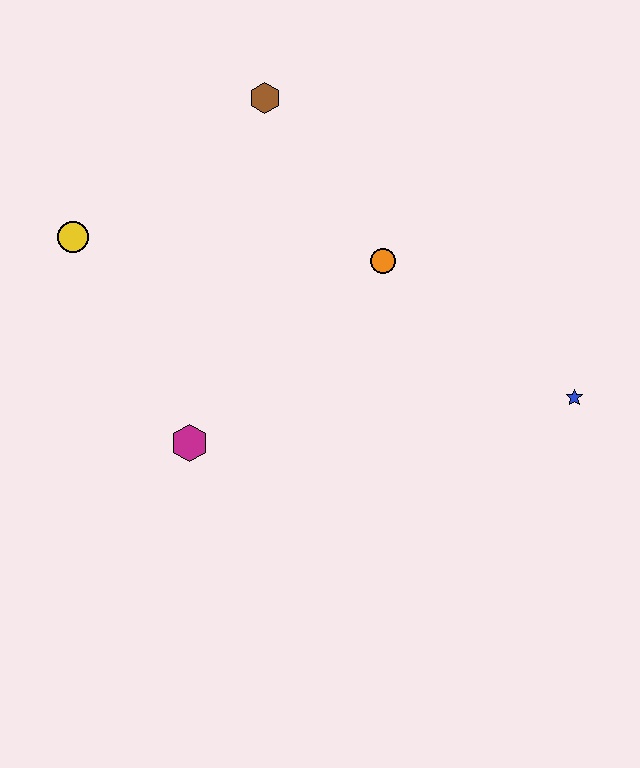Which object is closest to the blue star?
The orange circle is closest to the blue star.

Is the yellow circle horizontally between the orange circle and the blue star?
No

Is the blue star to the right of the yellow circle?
Yes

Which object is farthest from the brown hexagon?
The blue star is farthest from the brown hexagon.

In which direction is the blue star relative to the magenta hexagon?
The blue star is to the right of the magenta hexagon.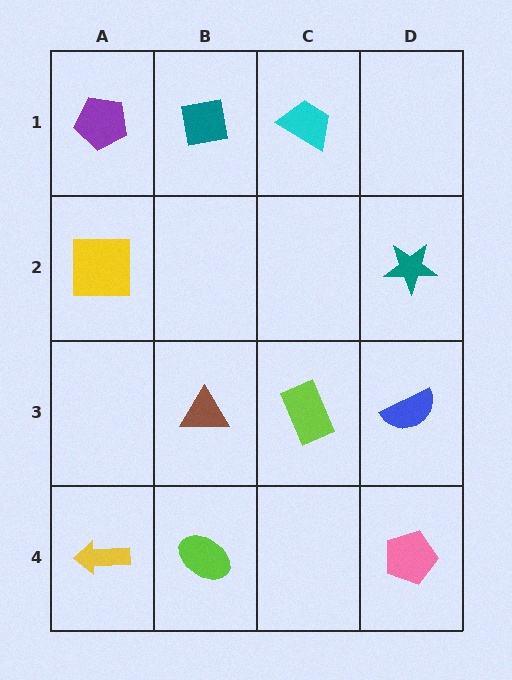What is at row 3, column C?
A lime rectangle.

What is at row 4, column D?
A pink pentagon.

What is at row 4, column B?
A lime ellipse.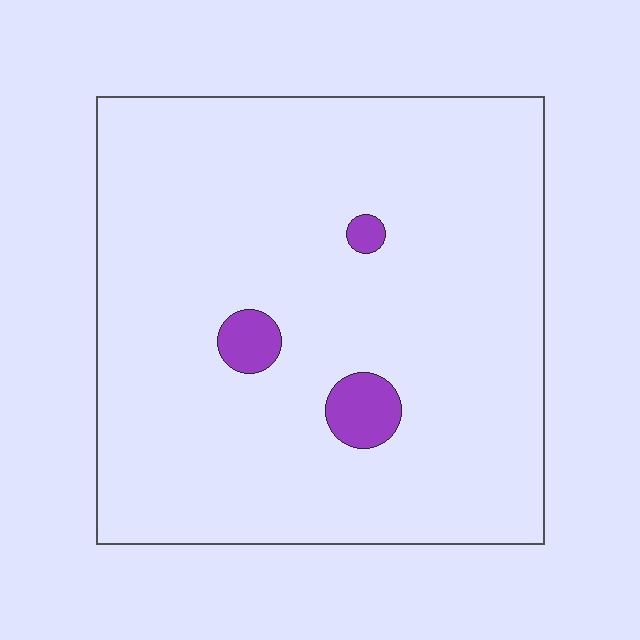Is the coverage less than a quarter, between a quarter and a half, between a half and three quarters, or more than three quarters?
Less than a quarter.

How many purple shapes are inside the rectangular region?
3.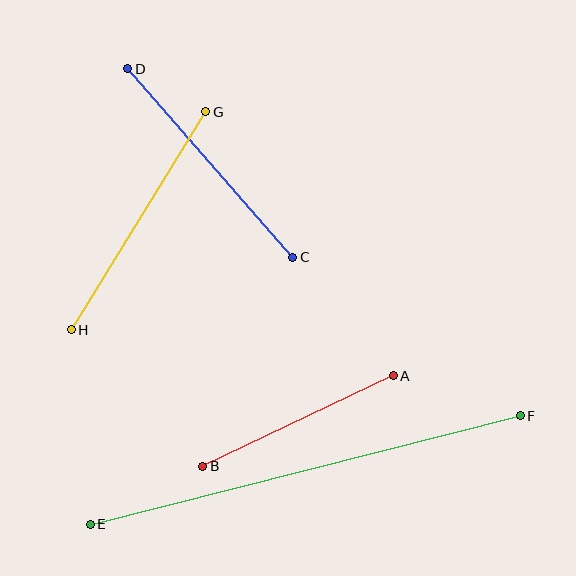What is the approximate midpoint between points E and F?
The midpoint is at approximately (305, 470) pixels.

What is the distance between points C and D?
The distance is approximately 250 pixels.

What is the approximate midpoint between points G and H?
The midpoint is at approximately (138, 221) pixels.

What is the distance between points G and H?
The distance is approximately 256 pixels.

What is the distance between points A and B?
The distance is approximately 211 pixels.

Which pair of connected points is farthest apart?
Points E and F are farthest apart.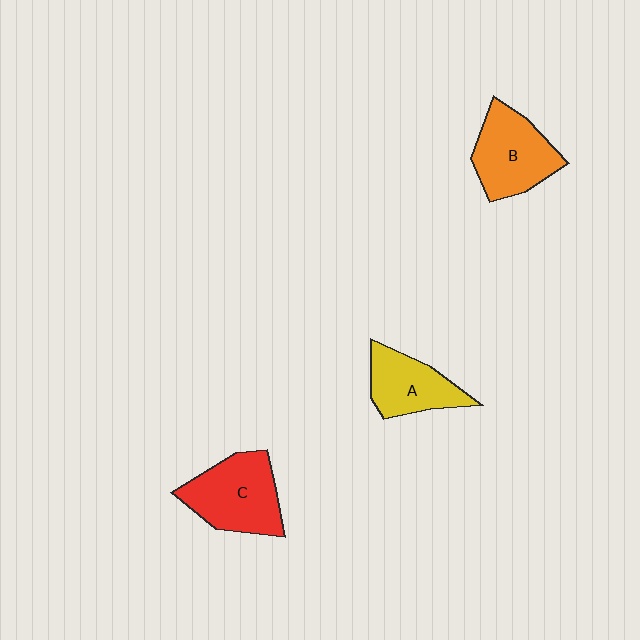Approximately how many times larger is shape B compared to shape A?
Approximately 1.2 times.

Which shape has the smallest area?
Shape A (yellow).